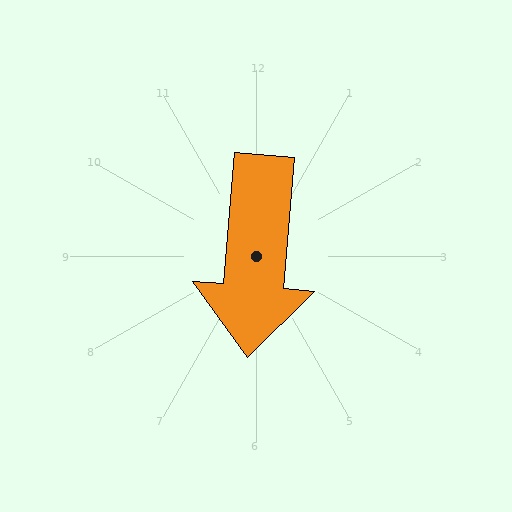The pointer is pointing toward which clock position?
Roughly 6 o'clock.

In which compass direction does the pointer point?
South.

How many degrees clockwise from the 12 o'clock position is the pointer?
Approximately 185 degrees.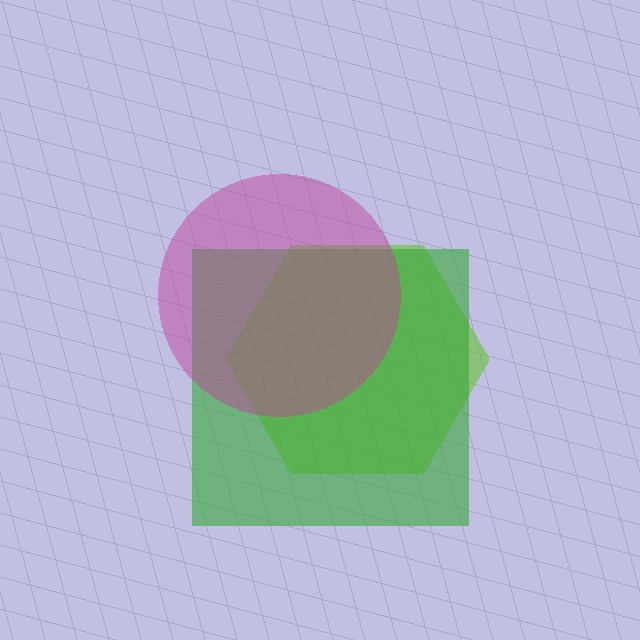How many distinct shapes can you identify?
There are 3 distinct shapes: a lime hexagon, a green square, a magenta circle.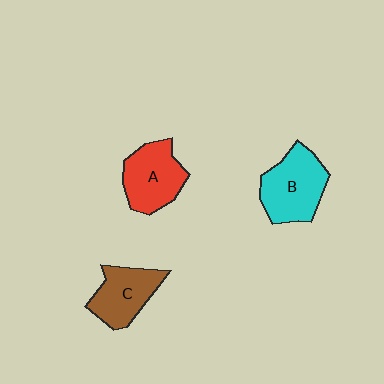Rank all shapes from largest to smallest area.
From largest to smallest: B (cyan), A (red), C (brown).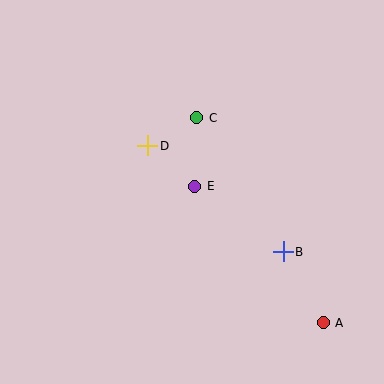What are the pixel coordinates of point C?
Point C is at (197, 118).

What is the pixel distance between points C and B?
The distance between C and B is 160 pixels.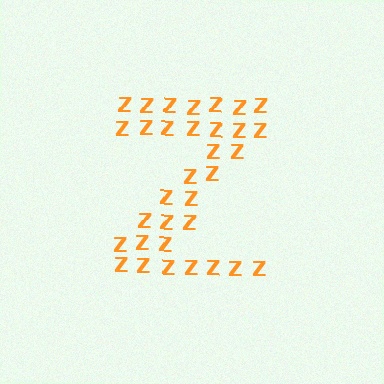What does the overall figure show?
The overall figure shows the letter Z.